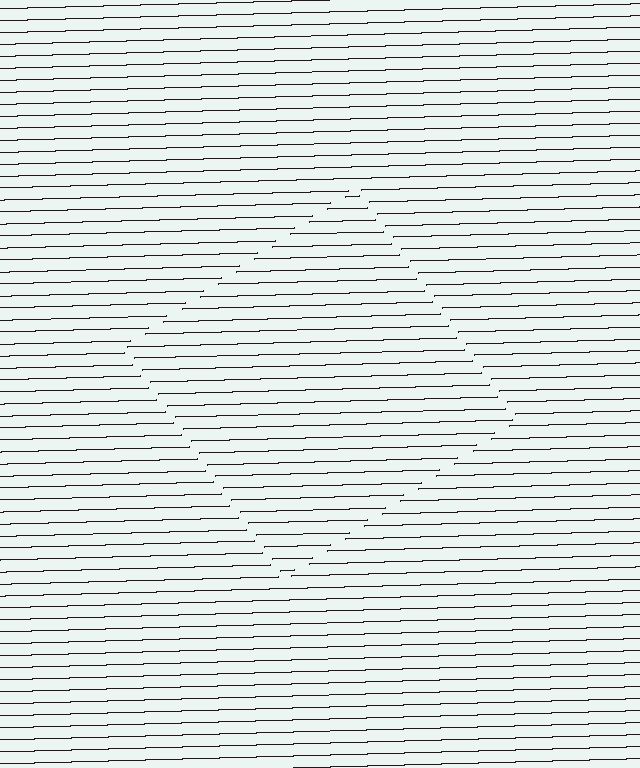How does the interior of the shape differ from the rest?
The interior of the shape contains the same grating, shifted by half a period — the contour is defined by the phase discontinuity where line-ends from the inner and outer gratings abut.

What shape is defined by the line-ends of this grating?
An illusory square. The interior of the shape contains the same grating, shifted by half a period — the contour is defined by the phase discontinuity where line-ends from the inner and outer gratings abut.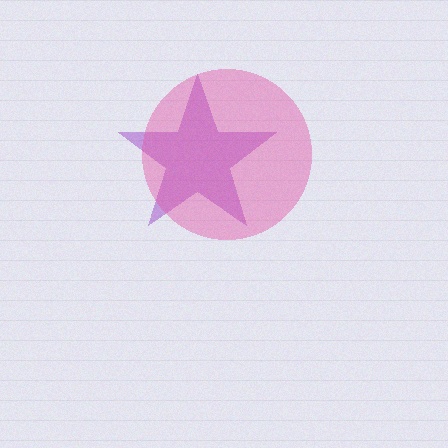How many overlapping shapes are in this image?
There are 2 overlapping shapes in the image.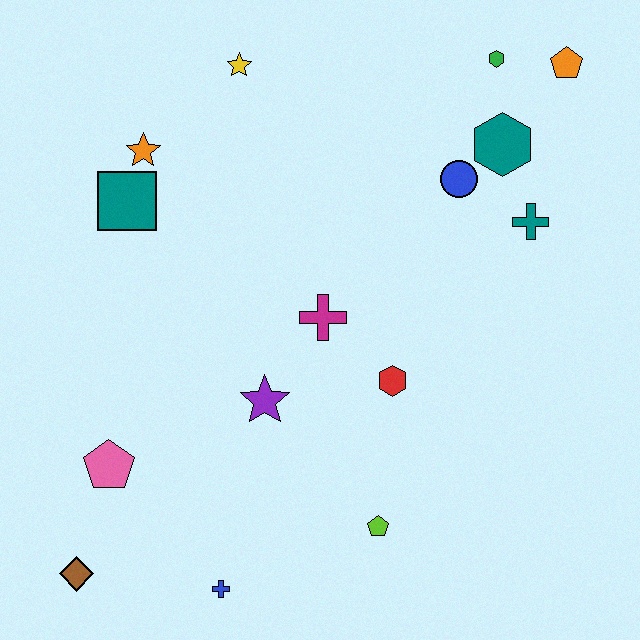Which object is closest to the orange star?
The teal square is closest to the orange star.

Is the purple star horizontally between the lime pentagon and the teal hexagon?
No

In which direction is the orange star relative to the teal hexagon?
The orange star is to the left of the teal hexagon.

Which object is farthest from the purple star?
The orange pentagon is farthest from the purple star.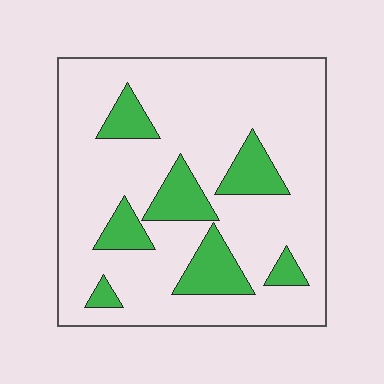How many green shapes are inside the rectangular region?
7.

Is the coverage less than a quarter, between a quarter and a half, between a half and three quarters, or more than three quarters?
Less than a quarter.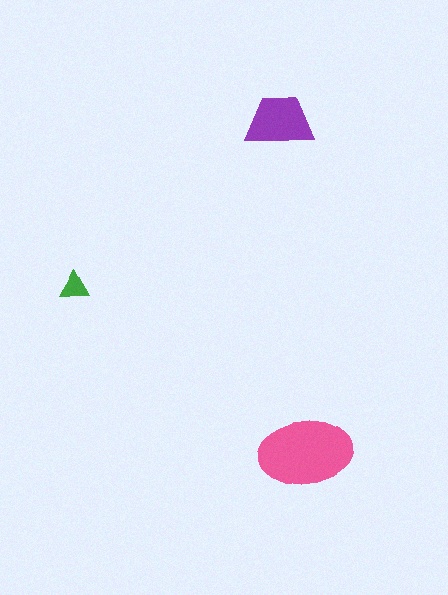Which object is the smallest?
The green triangle.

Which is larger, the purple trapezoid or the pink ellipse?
The pink ellipse.